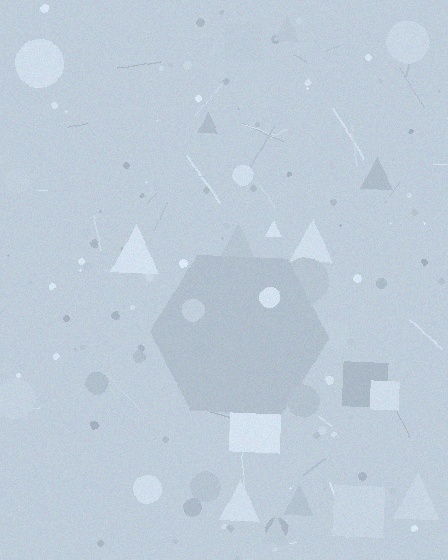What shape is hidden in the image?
A hexagon is hidden in the image.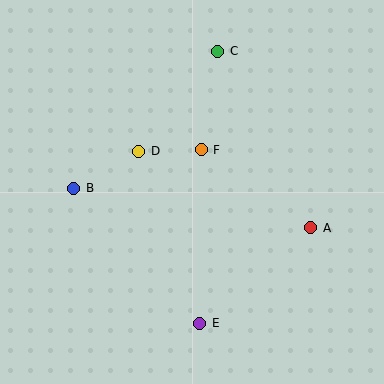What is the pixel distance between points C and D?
The distance between C and D is 128 pixels.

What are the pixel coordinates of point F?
Point F is at (201, 150).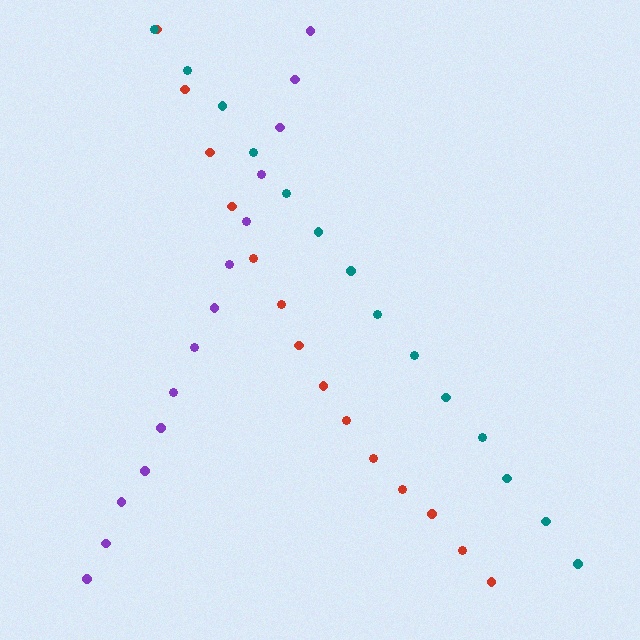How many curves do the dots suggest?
There are 3 distinct paths.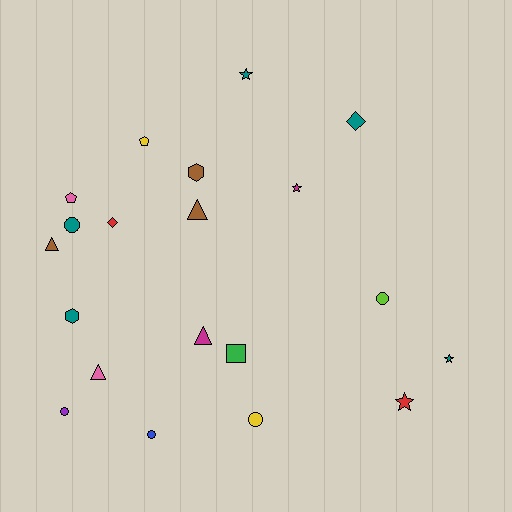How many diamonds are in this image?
There are 2 diamonds.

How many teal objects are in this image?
There are 5 teal objects.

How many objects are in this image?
There are 20 objects.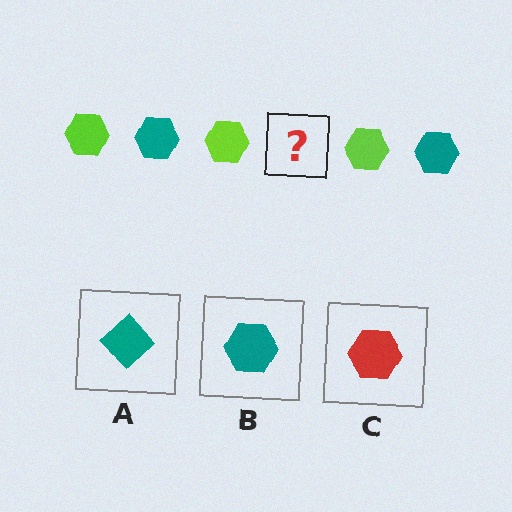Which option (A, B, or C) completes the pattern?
B.